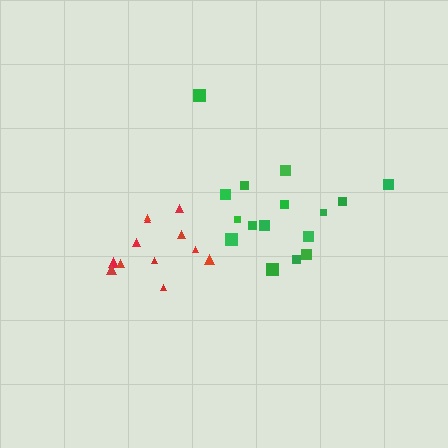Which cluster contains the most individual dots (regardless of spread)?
Green (16).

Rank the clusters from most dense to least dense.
red, green.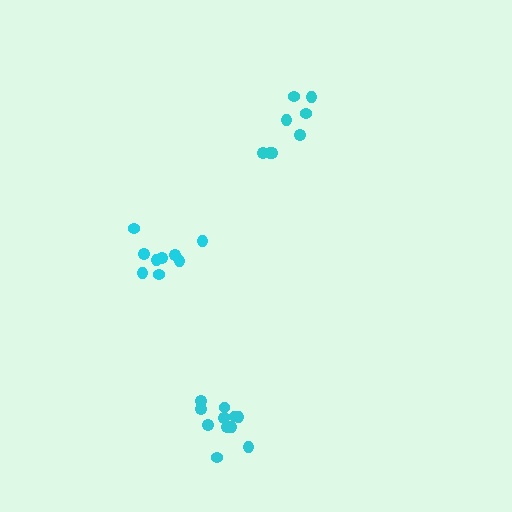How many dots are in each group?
Group 1: 8 dots, Group 2: 11 dots, Group 3: 9 dots (28 total).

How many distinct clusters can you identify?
There are 3 distinct clusters.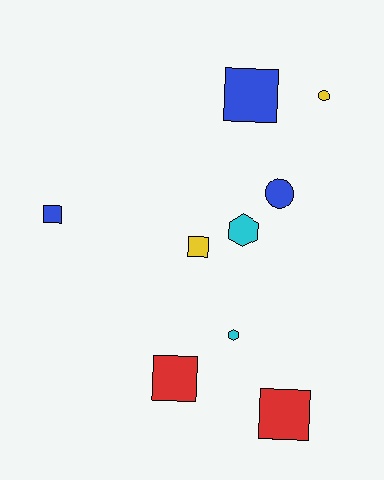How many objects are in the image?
There are 9 objects.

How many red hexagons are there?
There are no red hexagons.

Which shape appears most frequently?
Square, with 5 objects.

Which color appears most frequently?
Blue, with 3 objects.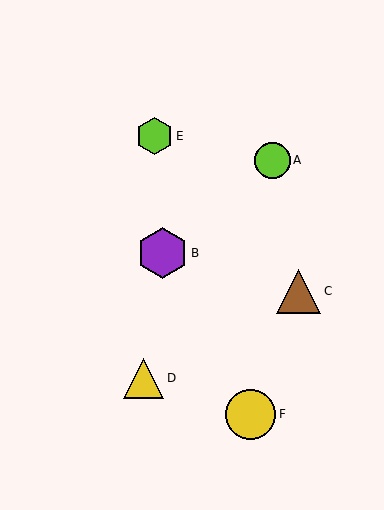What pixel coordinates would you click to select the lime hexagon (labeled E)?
Click at (155, 136) to select the lime hexagon E.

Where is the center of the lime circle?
The center of the lime circle is at (272, 160).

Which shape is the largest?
The purple hexagon (labeled B) is the largest.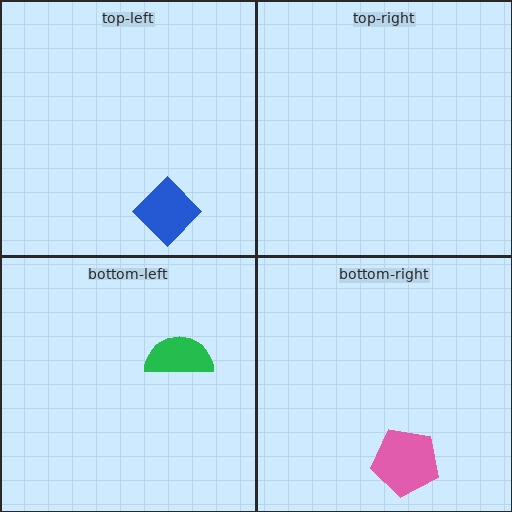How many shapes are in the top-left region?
1.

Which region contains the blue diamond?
The top-left region.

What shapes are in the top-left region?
The blue diamond.